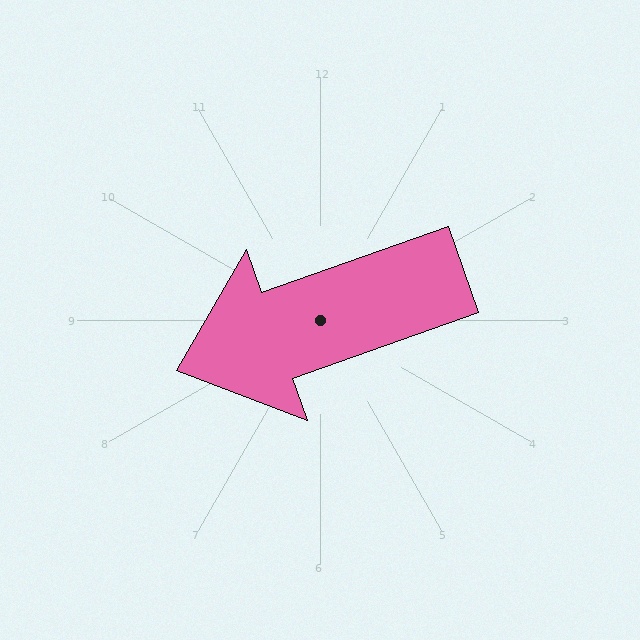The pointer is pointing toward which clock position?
Roughly 8 o'clock.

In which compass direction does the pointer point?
West.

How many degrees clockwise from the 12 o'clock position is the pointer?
Approximately 251 degrees.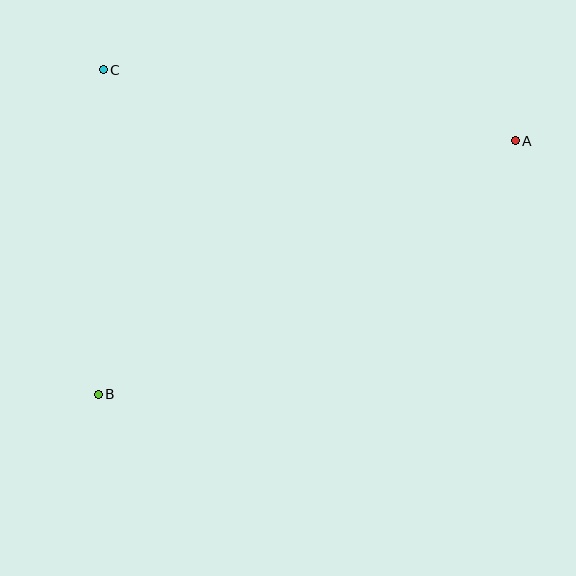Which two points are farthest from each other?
Points A and B are farthest from each other.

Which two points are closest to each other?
Points B and C are closest to each other.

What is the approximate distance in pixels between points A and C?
The distance between A and C is approximately 418 pixels.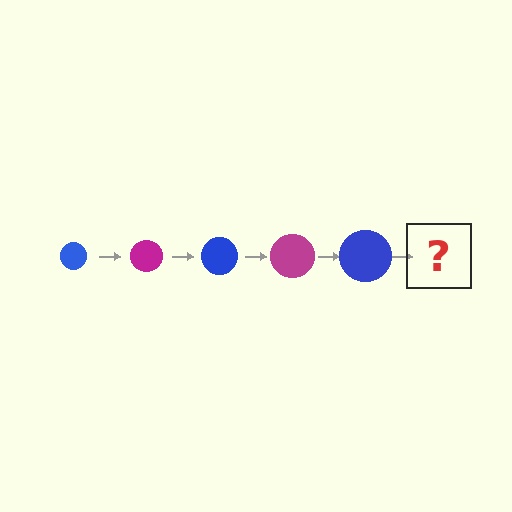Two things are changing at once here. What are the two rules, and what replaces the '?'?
The two rules are that the circle grows larger each step and the color cycles through blue and magenta. The '?' should be a magenta circle, larger than the previous one.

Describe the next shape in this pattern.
It should be a magenta circle, larger than the previous one.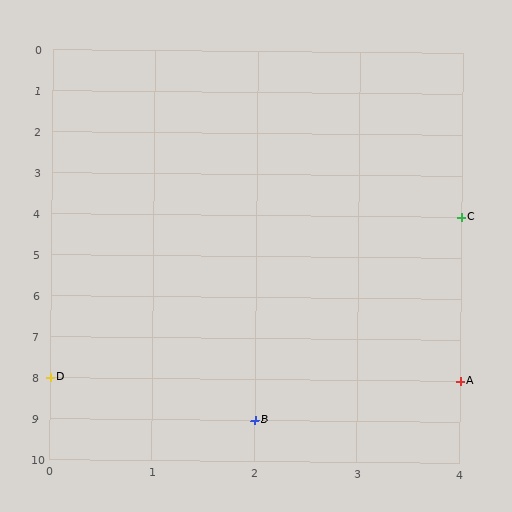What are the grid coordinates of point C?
Point C is at grid coordinates (4, 4).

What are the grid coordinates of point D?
Point D is at grid coordinates (0, 8).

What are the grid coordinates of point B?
Point B is at grid coordinates (2, 9).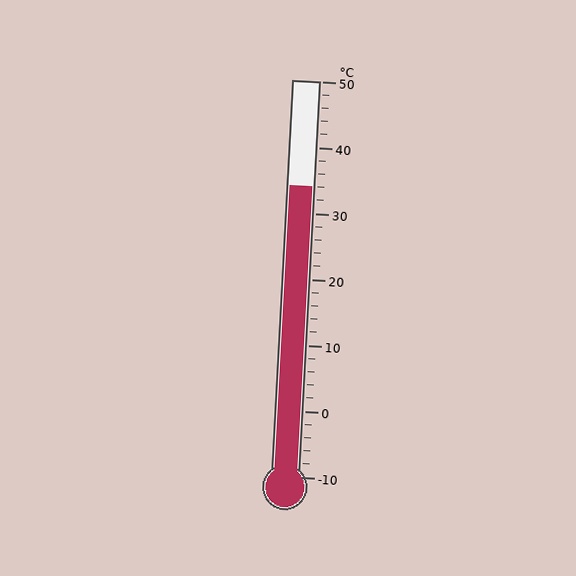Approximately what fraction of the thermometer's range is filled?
The thermometer is filled to approximately 75% of its range.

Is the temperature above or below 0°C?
The temperature is above 0°C.